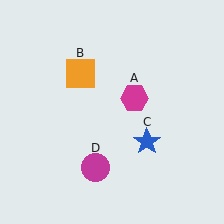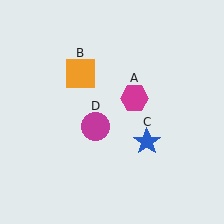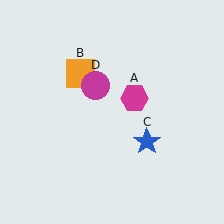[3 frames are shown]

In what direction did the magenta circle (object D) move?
The magenta circle (object D) moved up.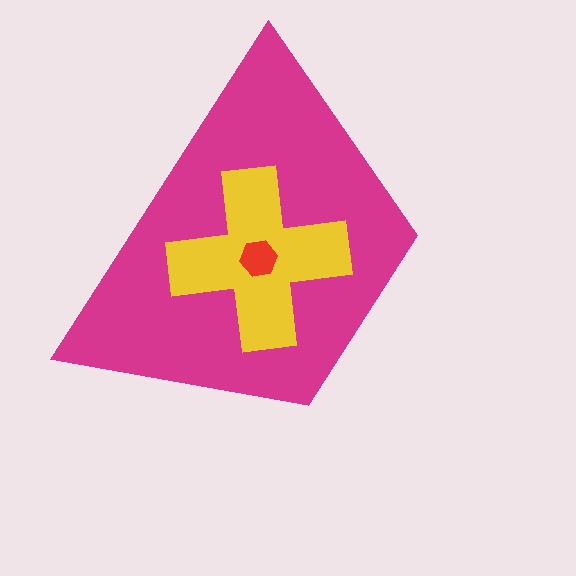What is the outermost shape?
The magenta trapezoid.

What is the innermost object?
The red hexagon.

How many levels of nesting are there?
3.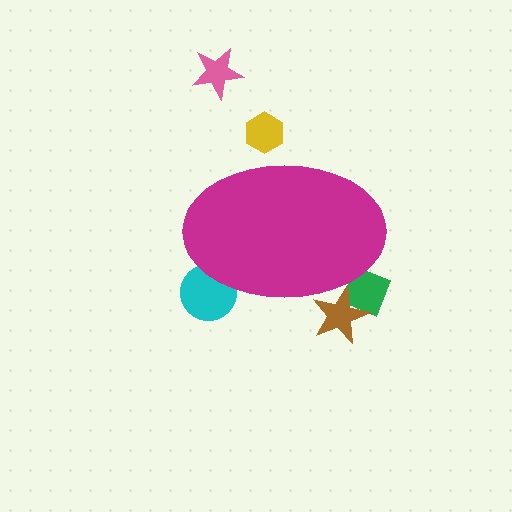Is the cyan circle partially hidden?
Yes, the cyan circle is partially hidden behind the magenta ellipse.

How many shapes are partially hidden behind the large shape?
4 shapes are partially hidden.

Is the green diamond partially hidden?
Yes, the green diamond is partially hidden behind the magenta ellipse.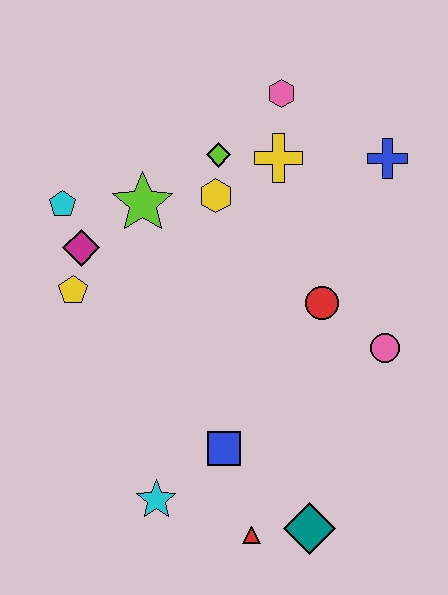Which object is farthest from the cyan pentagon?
The teal diamond is farthest from the cyan pentagon.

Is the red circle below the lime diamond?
Yes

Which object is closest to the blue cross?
The yellow cross is closest to the blue cross.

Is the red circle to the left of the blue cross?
Yes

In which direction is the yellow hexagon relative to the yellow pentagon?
The yellow hexagon is to the right of the yellow pentagon.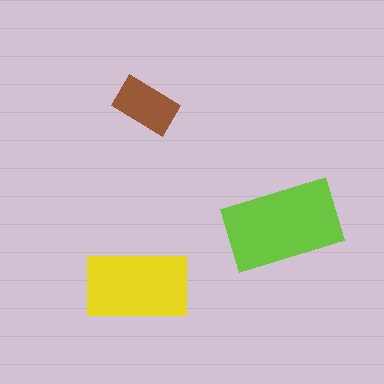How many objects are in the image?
There are 3 objects in the image.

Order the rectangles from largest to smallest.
the lime one, the yellow one, the brown one.